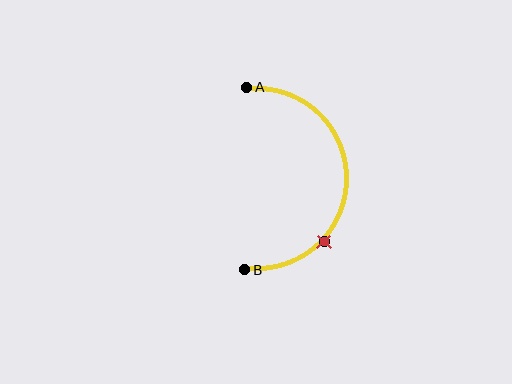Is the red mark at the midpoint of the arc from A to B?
No. The red mark lies on the arc but is closer to endpoint B. The arc midpoint would be at the point on the curve equidistant along the arc from both A and B.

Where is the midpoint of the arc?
The arc midpoint is the point on the curve farthest from the straight line joining A and B. It sits to the right of that line.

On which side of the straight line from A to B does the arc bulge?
The arc bulges to the right of the straight line connecting A and B.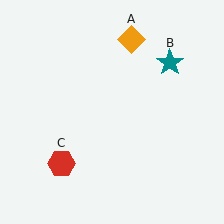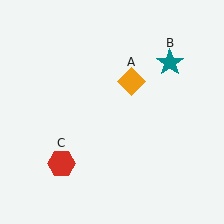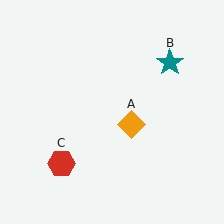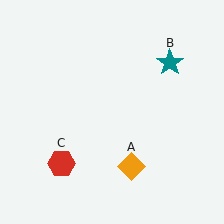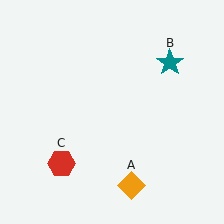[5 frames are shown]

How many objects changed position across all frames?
1 object changed position: orange diamond (object A).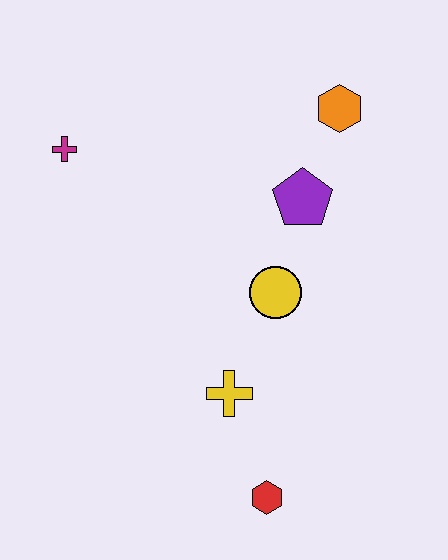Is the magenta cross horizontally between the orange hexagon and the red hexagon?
No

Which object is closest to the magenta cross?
The purple pentagon is closest to the magenta cross.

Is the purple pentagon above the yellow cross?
Yes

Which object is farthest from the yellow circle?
The magenta cross is farthest from the yellow circle.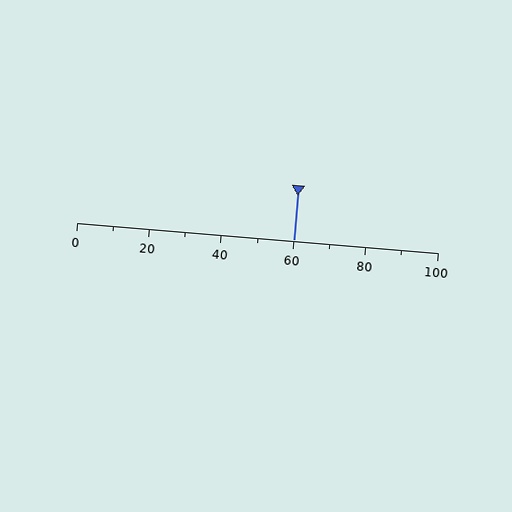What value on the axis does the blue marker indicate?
The marker indicates approximately 60.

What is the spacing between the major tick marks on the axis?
The major ticks are spaced 20 apart.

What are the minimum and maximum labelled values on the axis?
The axis runs from 0 to 100.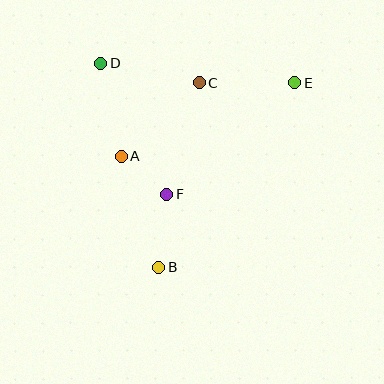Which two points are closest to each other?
Points A and F are closest to each other.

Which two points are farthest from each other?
Points B and E are farthest from each other.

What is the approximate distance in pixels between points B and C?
The distance between B and C is approximately 189 pixels.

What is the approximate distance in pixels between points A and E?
The distance between A and E is approximately 189 pixels.